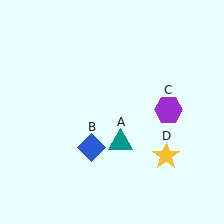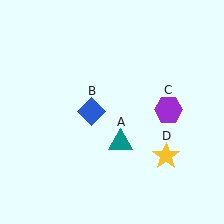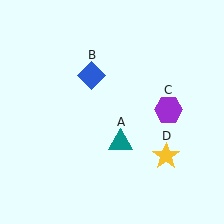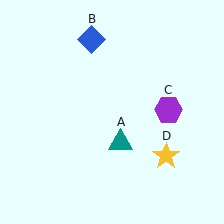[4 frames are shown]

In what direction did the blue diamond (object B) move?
The blue diamond (object B) moved up.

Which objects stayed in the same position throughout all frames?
Teal triangle (object A) and purple hexagon (object C) and yellow star (object D) remained stationary.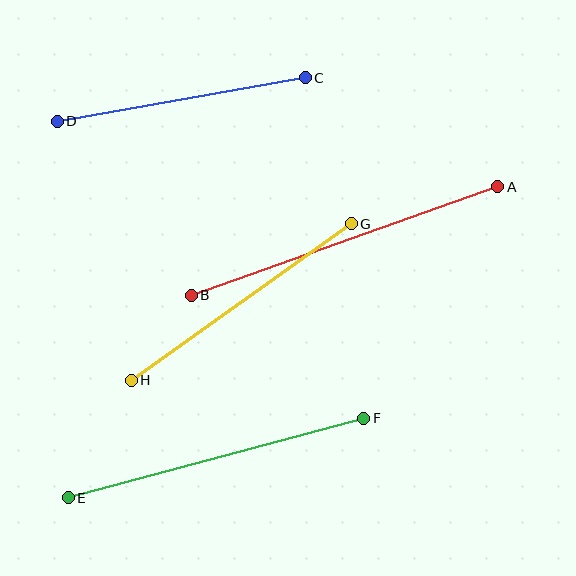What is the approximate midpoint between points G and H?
The midpoint is at approximately (241, 302) pixels.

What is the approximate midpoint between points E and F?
The midpoint is at approximately (216, 458) pixels.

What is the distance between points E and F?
The distance is approximately 306 pixels.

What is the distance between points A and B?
The distance is approximately 325 pixels.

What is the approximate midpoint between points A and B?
The midpoint is at approximately (344, 241) pixels.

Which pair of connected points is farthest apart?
Points A and B are farthest apart.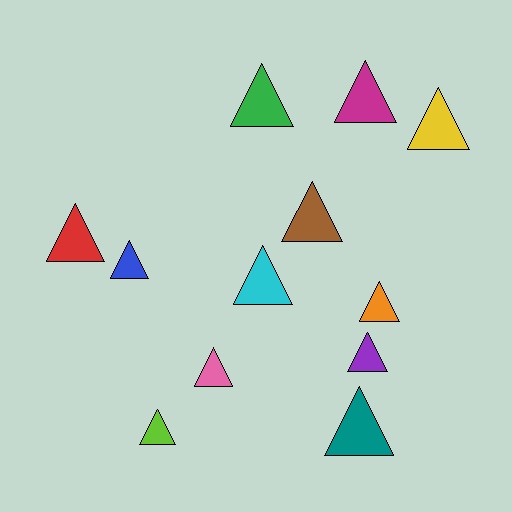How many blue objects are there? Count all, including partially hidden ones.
There is 1 blue object.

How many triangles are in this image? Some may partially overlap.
There are 12 triangles.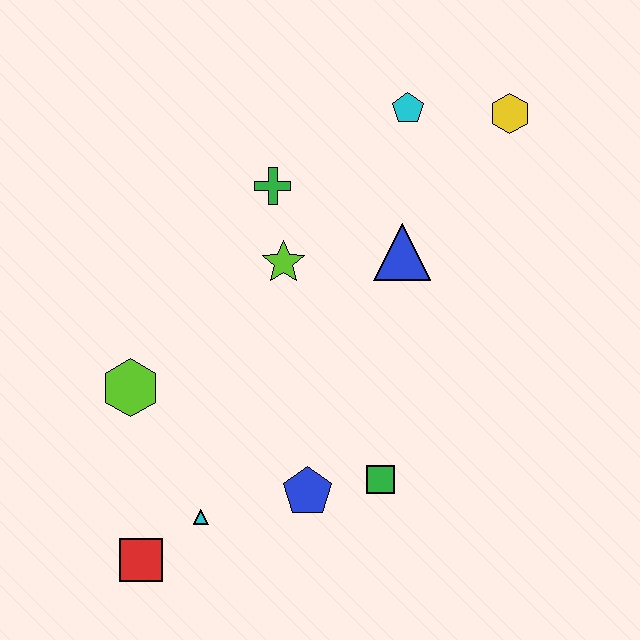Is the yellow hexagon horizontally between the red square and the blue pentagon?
No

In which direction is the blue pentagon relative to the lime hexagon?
The blue pentagon is to the right of the lime hexagon.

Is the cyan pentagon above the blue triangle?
Yes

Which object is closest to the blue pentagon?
The green square is closest to the blue pentagon.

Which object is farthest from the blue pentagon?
The yellow hexagon is farthest from the blue pentagon.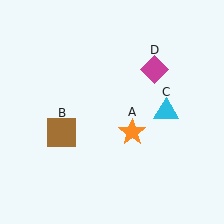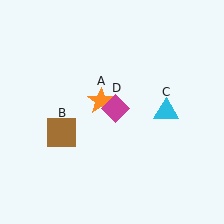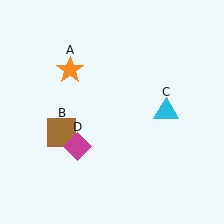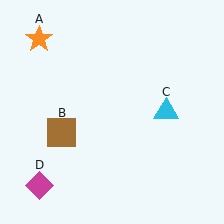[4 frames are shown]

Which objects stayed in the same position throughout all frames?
Brown square (object B) and cyan triangle (object C) remained stationary.